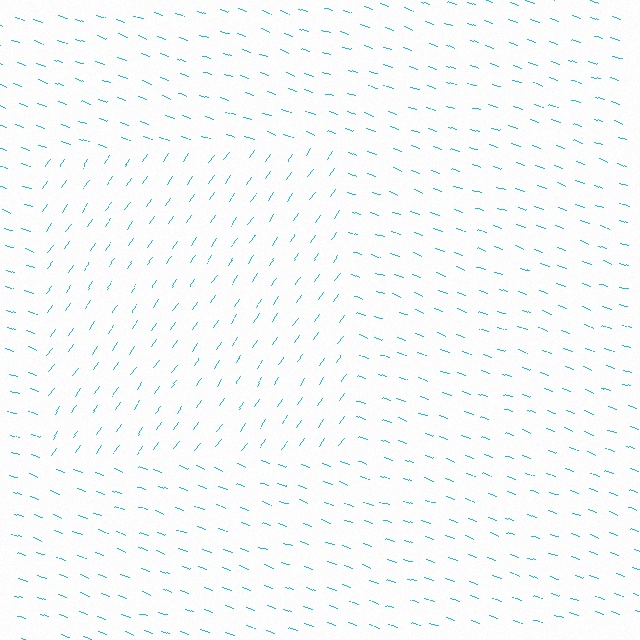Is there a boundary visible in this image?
Yes, there is a texture boundary formed by a change in line orientation.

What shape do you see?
I see a rectangle.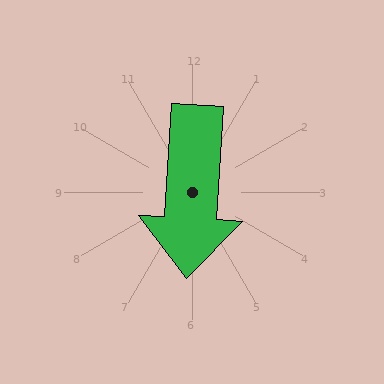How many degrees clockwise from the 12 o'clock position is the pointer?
Approximately 183 degrees.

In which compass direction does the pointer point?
South.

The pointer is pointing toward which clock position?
Roughly 6 o'clock.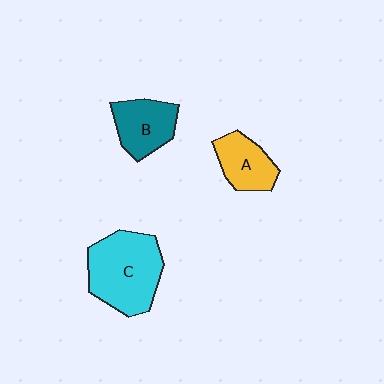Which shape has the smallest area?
Shape A (yellow).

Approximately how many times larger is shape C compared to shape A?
Approximately 1.9 times.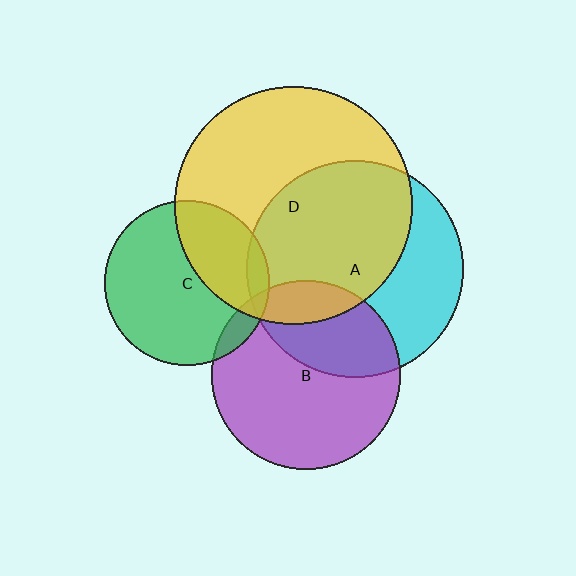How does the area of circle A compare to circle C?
Approximately 1.7 times.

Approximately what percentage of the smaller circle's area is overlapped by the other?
Approximately 15%.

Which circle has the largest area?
Circle D (yellow).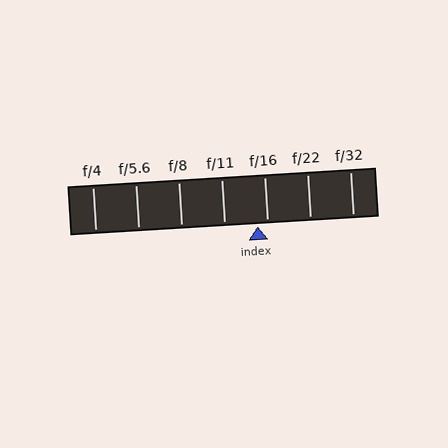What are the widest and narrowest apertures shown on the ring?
The widest aperture shown is f/4 and the narrowest is f/32.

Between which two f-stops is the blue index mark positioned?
The index mark is between f/11 and f/16.